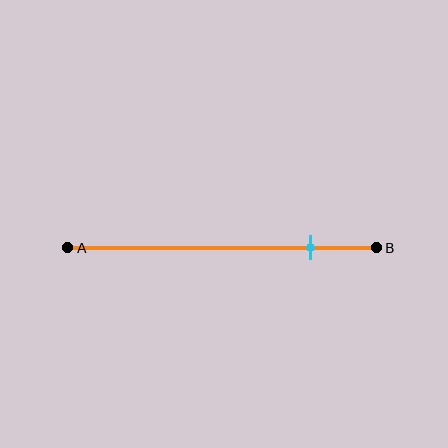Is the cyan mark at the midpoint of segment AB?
No, the mark is at about 80% from A, not at the 50% midpoint.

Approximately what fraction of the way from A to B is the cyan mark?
The cyan mark is approximately 80% of the way from A to B.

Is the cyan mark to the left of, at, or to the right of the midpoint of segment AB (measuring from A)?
The cyan mark is to the right of the midpoint of segment AB.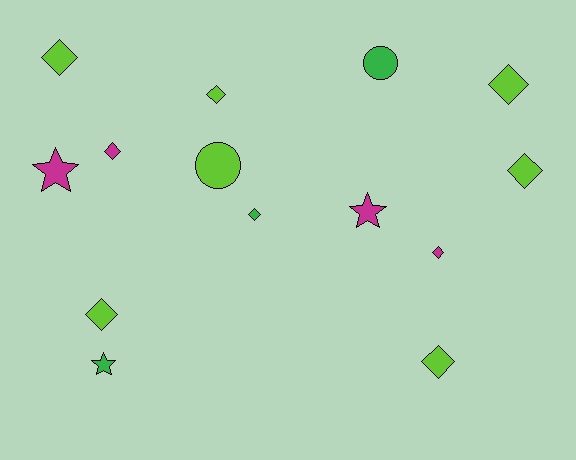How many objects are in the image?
There are 14 objects.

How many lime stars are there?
There are no lime stars.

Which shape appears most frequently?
Diamond, with 9 objects.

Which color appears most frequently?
Lime, with 7 objects.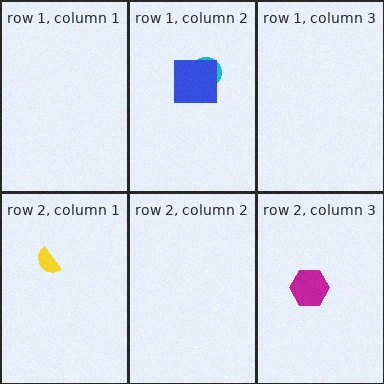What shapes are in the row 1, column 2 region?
The cyan circle, the blue square.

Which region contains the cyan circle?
The row 1, column 2 region.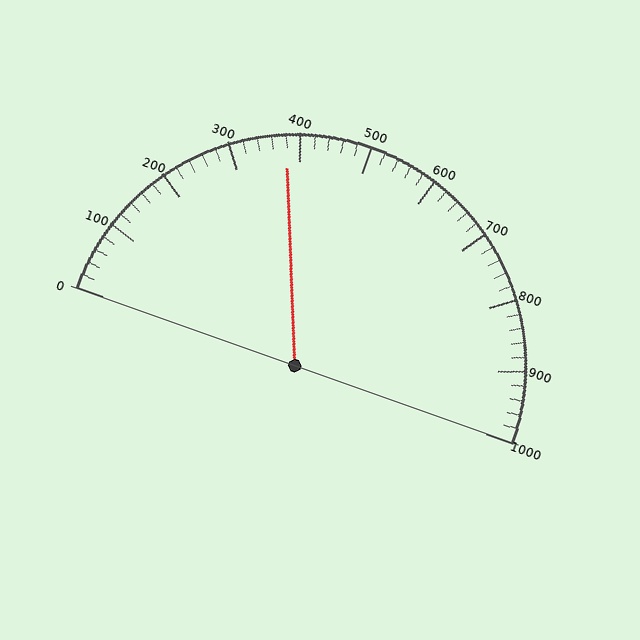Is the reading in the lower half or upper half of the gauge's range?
The reading is in the lower half of the range (0 to 1000).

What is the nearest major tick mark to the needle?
The nearest major tick mark is 400.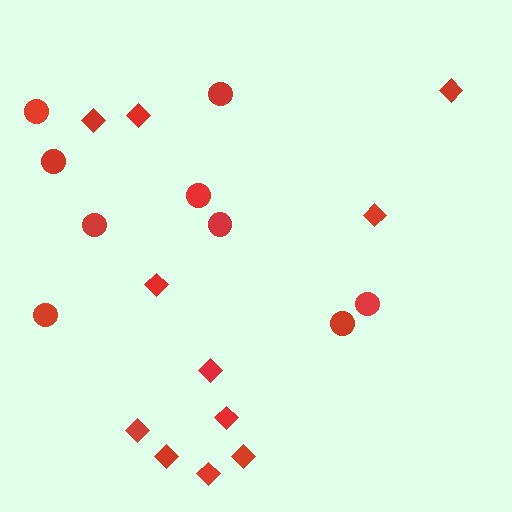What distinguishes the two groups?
There are 2 groups: one group of circles (9) and one group of diamonds (11).